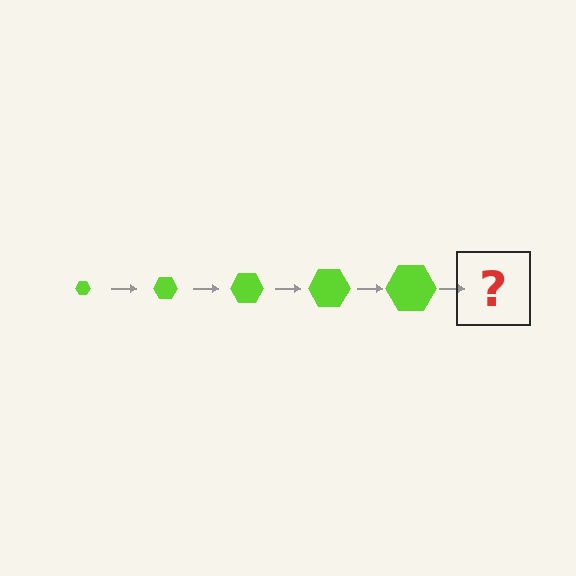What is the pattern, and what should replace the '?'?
The pattern is that the hexagon gets progressively larger each step. The '?' should be a lime hexagon, larger than the previous one.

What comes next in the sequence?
The next element should be a lime hexagon, larger than the previous one.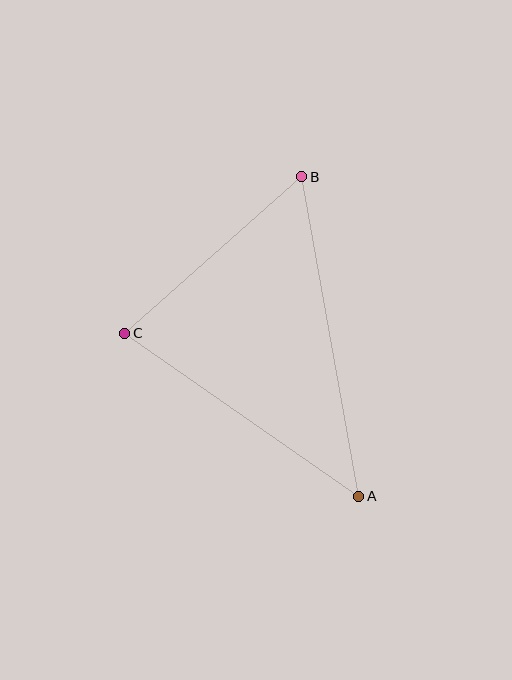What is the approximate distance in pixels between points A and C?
The distance between A and C is approximately 285 pixels.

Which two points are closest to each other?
Points B and C are closest to each other.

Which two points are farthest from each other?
Points A and B are farthest from each other.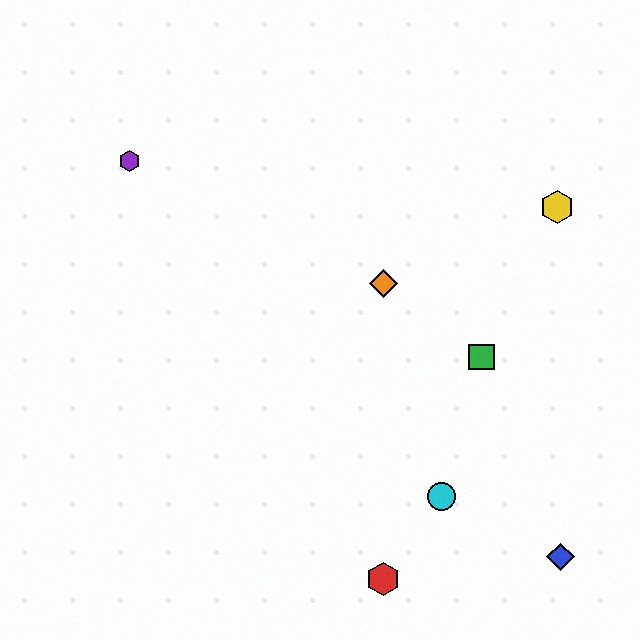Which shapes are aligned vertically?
The red hexagon, the orange diamond are aligned vertically.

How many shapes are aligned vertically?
2 shapes (the red hexagon, the orange diamond) are aligned vertically.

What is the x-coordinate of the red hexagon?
The red hexagon is at x≈383.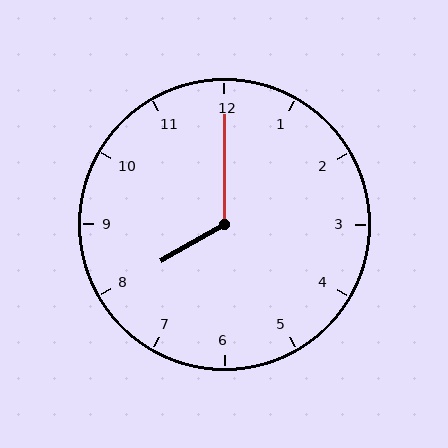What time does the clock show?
8:00.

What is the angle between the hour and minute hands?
Approximately 120 degrees.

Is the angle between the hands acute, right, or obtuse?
It is obtuse.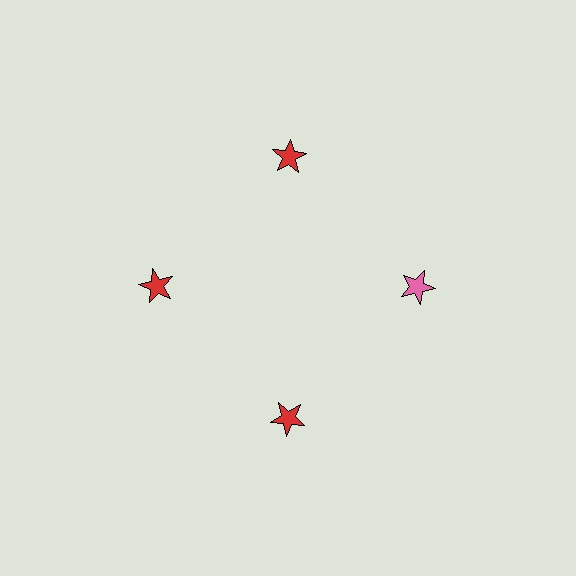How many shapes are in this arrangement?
There are 4 shapes arranged in a ring pattern.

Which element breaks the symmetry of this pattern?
The pink star at roughly the 3 o'clock position breaks the symmetry. All other shapes are red stars.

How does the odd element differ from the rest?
It has a different color: pink instead of red.